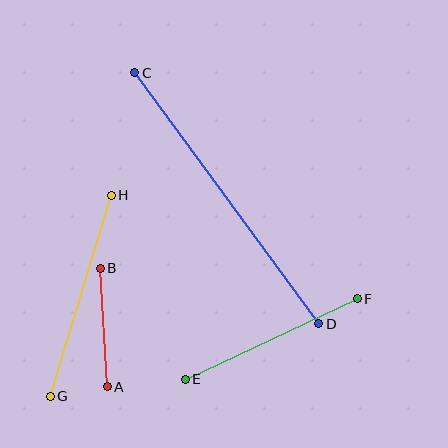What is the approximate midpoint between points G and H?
The midpoint is at approximately (81, 296) pixels.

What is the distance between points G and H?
The distance is approximately 210 pixels.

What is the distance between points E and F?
The distance is approximately 190 pixels.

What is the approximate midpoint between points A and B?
The midpoint is at approximately (104, 327) pixels.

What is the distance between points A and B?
The distance is approximately 119 pixels.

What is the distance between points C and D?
The distance is approximately 311 pixels.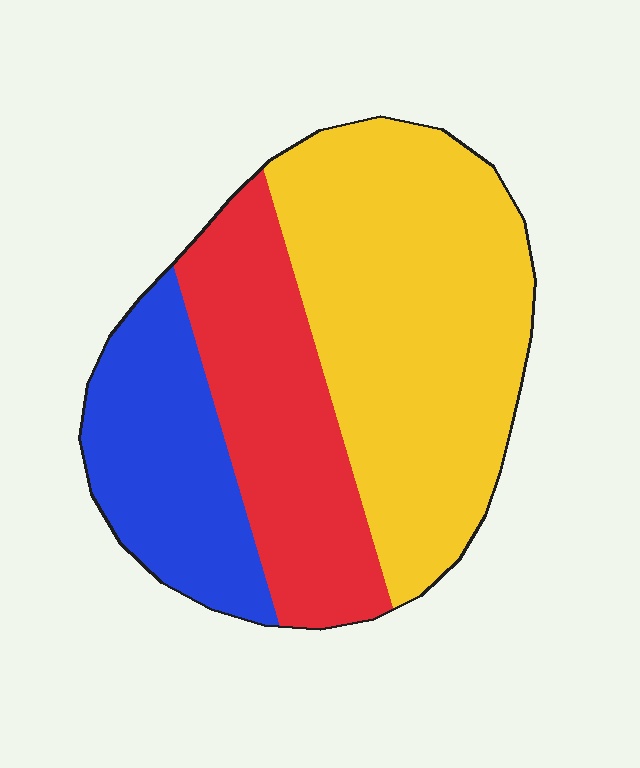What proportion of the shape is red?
Red covers about 30% of the shape.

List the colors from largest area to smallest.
From largest to smallest: yellow, red, blue.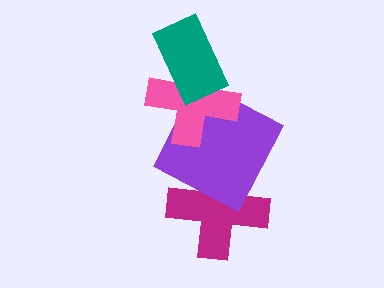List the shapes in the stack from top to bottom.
From top to bottom: the teal rectangle, the pink cross, the purple square, the magenta cross.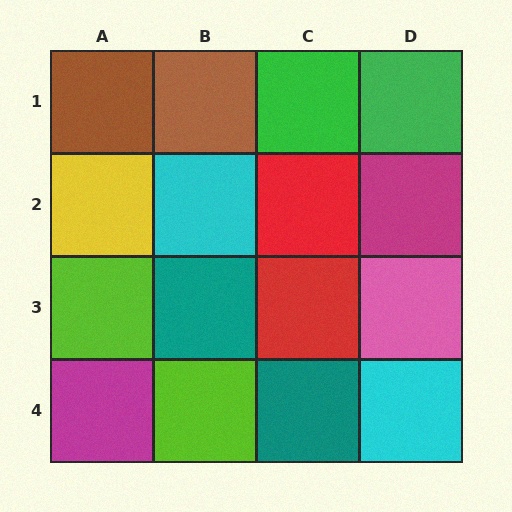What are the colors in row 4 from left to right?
Magenta, lime, teal, cyan.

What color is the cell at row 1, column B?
Brown.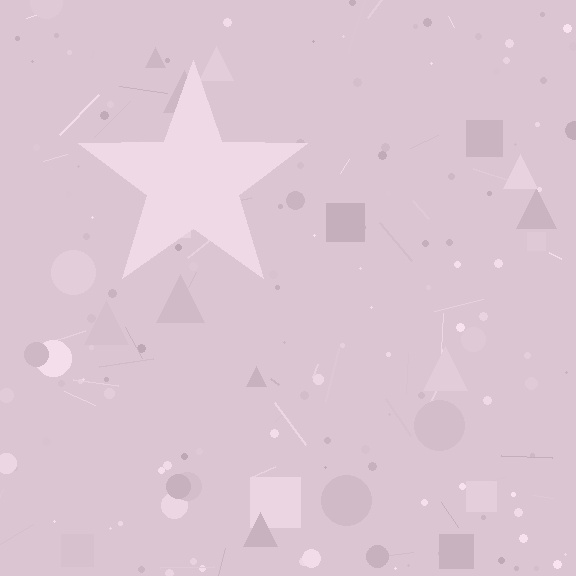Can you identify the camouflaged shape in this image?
The camouflaged shape is a star.